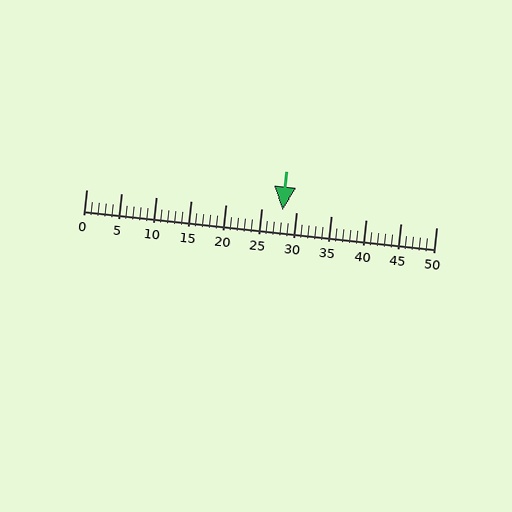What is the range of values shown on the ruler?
The ruler shows values from 0 to 50.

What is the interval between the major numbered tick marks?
The major tick marks are spaced 5 units apart.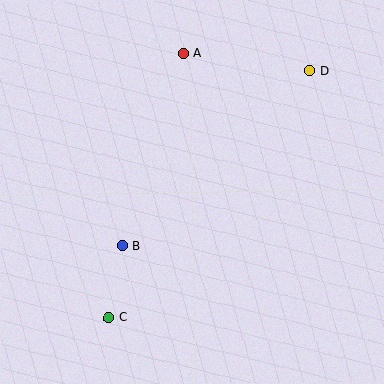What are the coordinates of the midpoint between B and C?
The midpoint between B and C is at (116, 282).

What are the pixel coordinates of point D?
Point D is at (310, 71).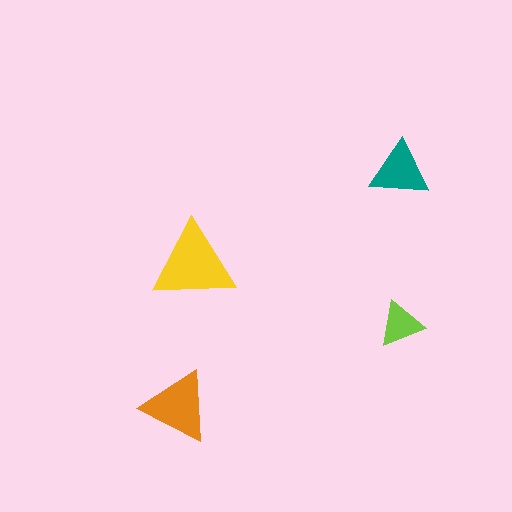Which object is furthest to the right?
The lime triangle is rightmost.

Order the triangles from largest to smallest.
the yellow one, the orange one, the teal one, the lime one.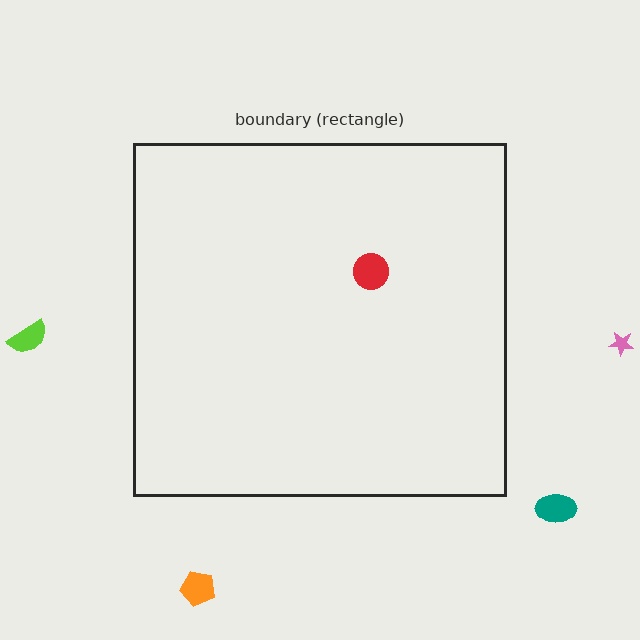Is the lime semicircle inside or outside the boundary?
Outside.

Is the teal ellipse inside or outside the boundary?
Outside.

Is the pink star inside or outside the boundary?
Outside.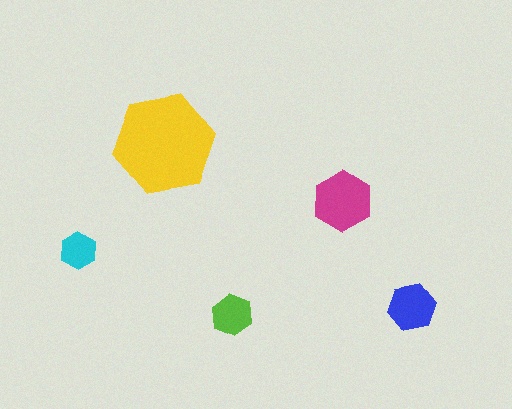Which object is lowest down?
The lime hexagon is bottommost.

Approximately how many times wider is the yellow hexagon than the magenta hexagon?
About 1.5 times wider.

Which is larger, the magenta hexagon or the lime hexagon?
The magenta one.